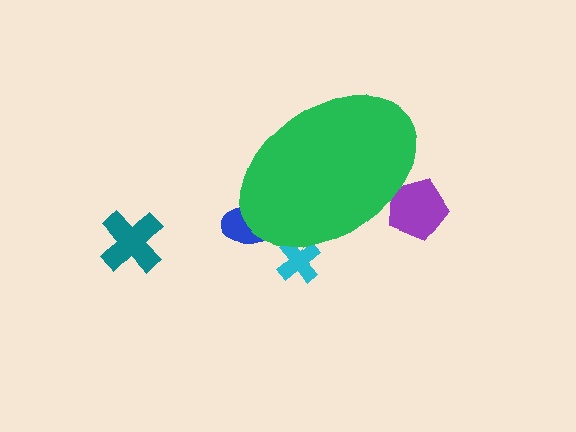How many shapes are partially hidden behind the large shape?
3 shapes are partially hidden.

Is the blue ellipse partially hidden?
Yes, the blue ellipse is partially hidden behind the green ellipse.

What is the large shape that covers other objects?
A green ellipse.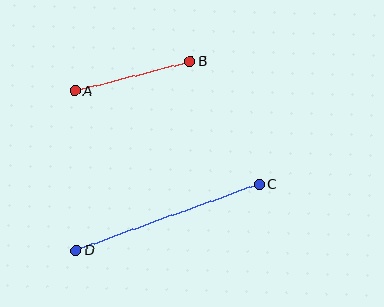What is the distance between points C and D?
The distance is approximately 195 pixels.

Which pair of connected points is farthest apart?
Points C and D are farthest apart.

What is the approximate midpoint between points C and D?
The midpoint is at approximately (168, 217) pixels.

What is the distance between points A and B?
The distance is approximately 119 pixels.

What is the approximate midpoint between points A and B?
The midpoint is at approximately (132, 76) pixels.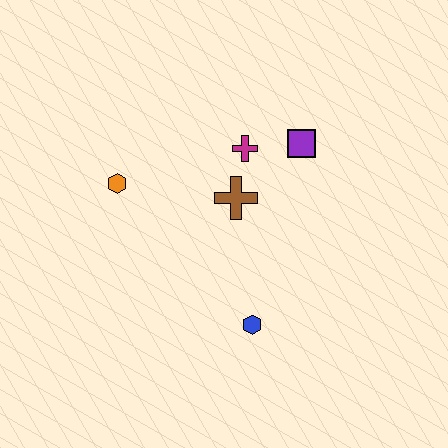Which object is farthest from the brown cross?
The blue hexagon is farthest from the brown cross.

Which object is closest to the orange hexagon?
The brown cross is closest to the orange hexagon.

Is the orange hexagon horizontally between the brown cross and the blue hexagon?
No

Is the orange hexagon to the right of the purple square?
No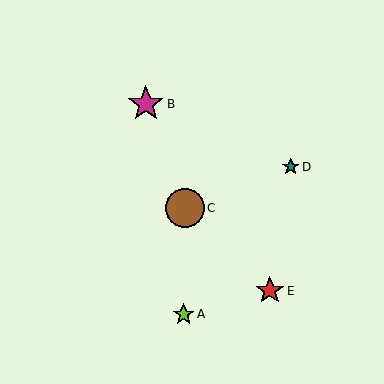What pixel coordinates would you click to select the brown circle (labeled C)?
Click at (185, 208) to select the brown circle C.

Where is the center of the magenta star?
The center of the magenta star is at (146, 104).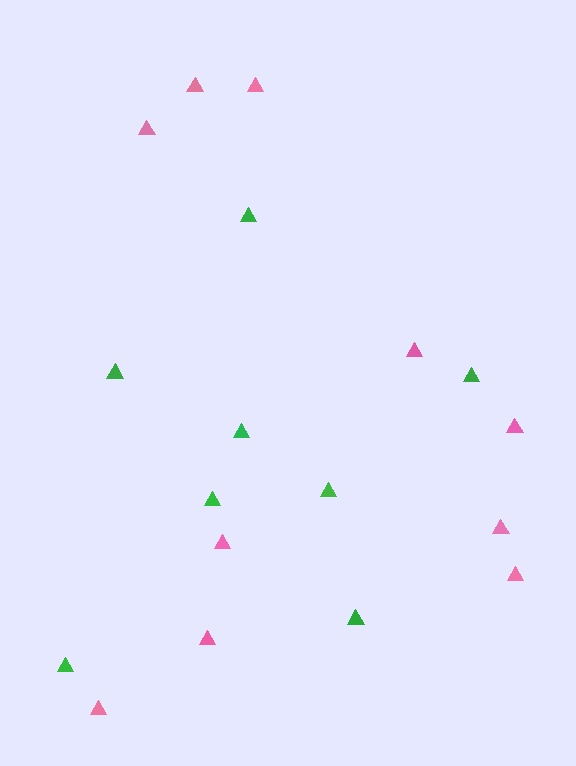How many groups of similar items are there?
There are 2 groups: one group of green triangles (8) and one group of pink triangles (10).